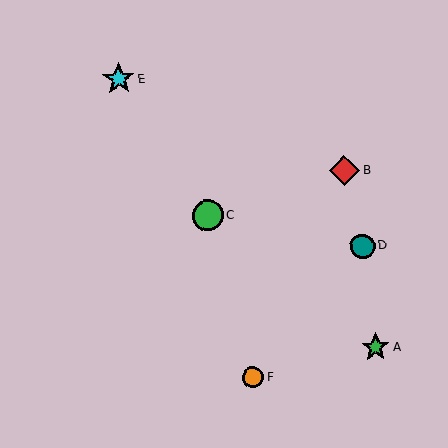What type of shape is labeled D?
Shape D is a teal circle.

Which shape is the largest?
The cyan star (labeled E) is the largest.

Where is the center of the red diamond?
The center of the red diamond is at (344, 171).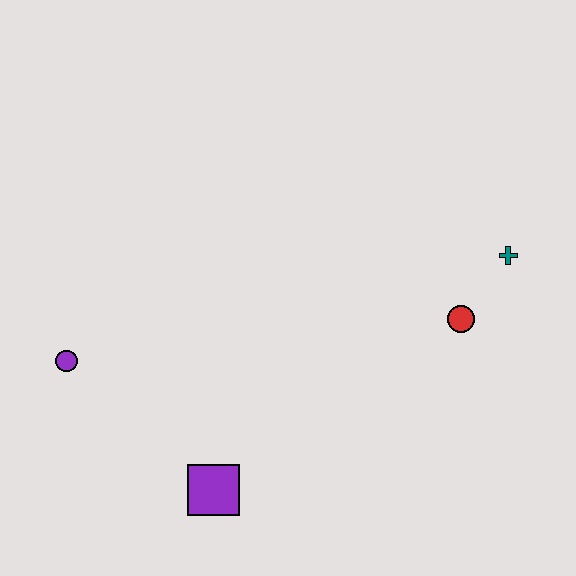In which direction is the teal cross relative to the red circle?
The teal cross is above the red circle.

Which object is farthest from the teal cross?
The purple circle is farthest from the teal cross.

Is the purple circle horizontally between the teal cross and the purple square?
No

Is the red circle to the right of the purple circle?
Yes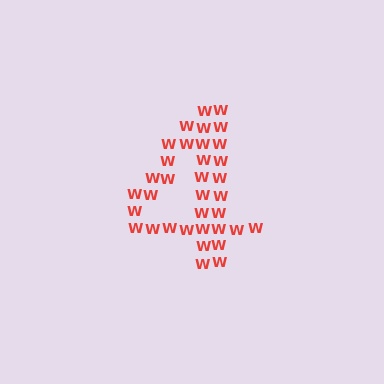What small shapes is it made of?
It is made of small letter W's.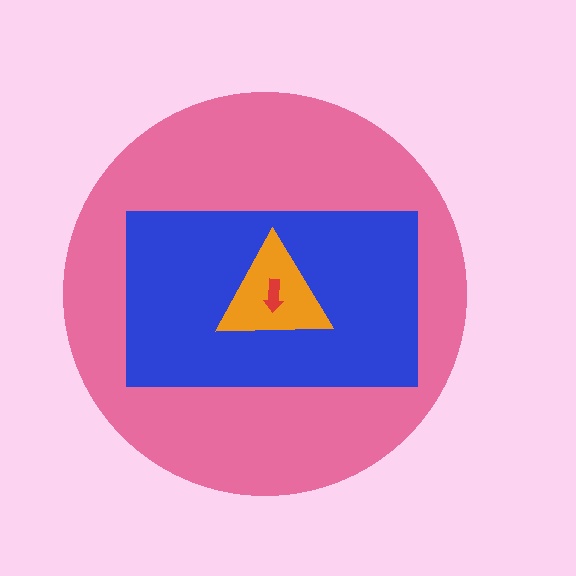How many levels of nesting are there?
4.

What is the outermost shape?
The pink circle.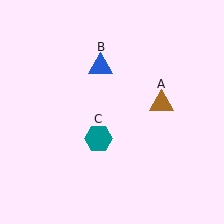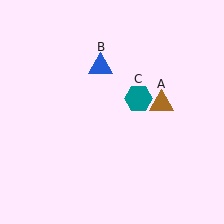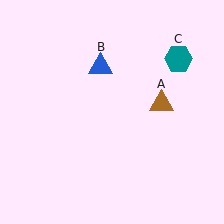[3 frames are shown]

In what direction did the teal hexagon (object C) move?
The teal hexagon (object C) moved up and to the right.